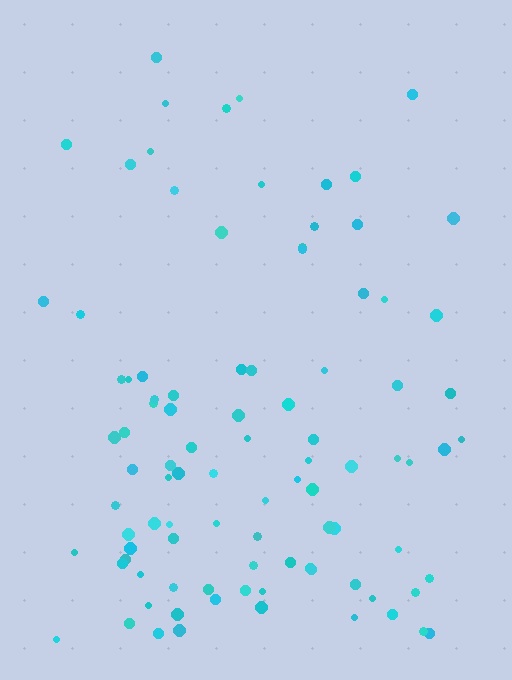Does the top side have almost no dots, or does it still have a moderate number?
Still a moderate number, just noticeably fewer than the bottom.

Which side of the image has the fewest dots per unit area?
The top.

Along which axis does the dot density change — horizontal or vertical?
Vertical.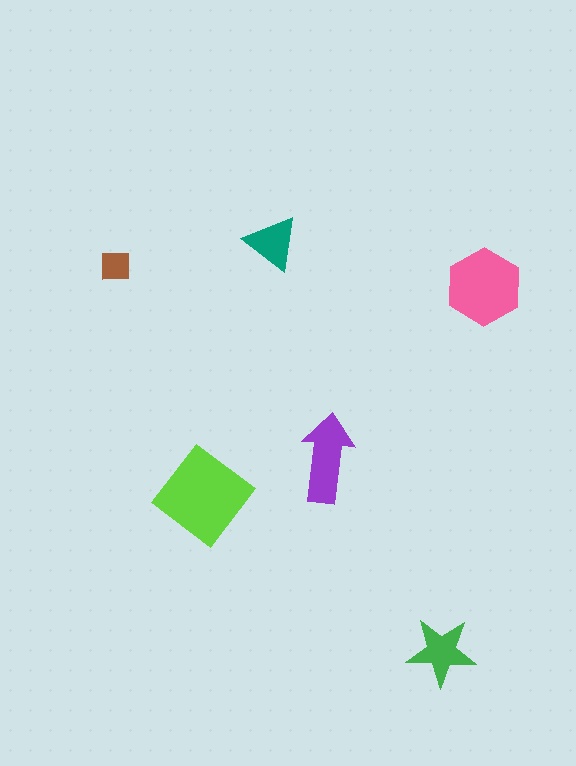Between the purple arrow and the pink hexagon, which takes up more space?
The pink hexagon.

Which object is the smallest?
The brown square.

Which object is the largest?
The lime diamond.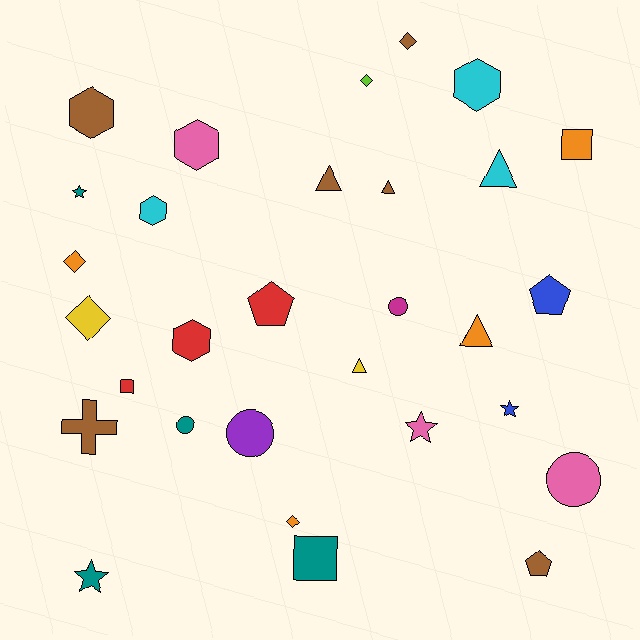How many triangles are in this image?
There are 5 triangles.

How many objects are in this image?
There are 30 objects.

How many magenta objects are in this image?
There is 1 magenta object.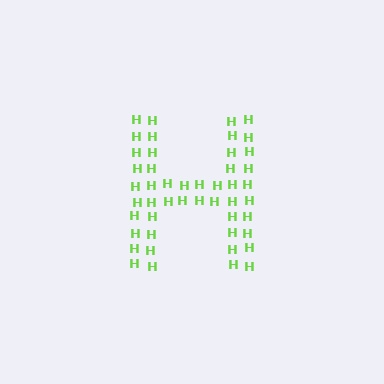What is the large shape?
The large shape is the letter H.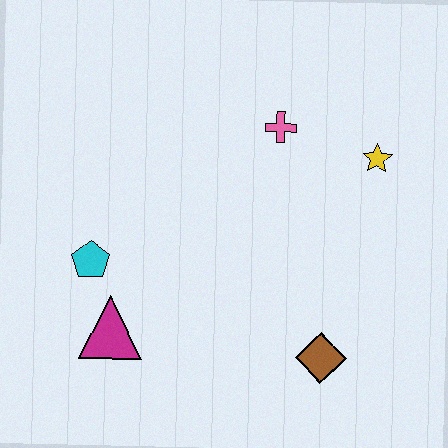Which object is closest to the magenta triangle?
The cyan pentagon is closest to the magenta triangle.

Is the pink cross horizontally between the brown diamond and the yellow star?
No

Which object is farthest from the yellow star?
The magenta triangle is farthest from the yellow star.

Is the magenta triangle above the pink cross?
No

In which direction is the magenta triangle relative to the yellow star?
The magenta triangle is to the left of the yellow star.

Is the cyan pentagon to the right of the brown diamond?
No